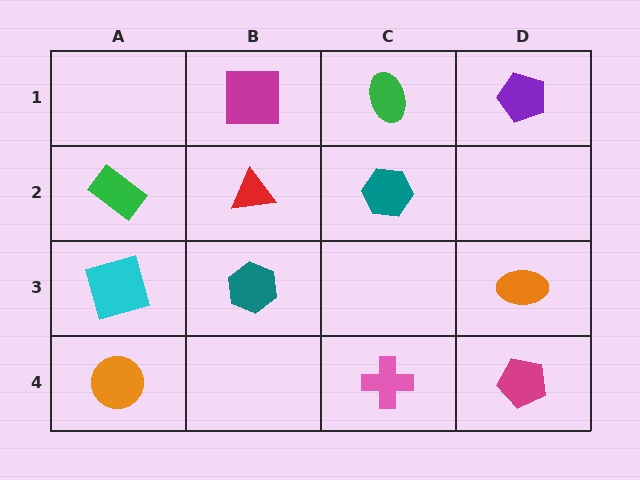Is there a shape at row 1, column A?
No, that cell is empty.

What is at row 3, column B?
A teal hexagon.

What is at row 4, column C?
A pink cross.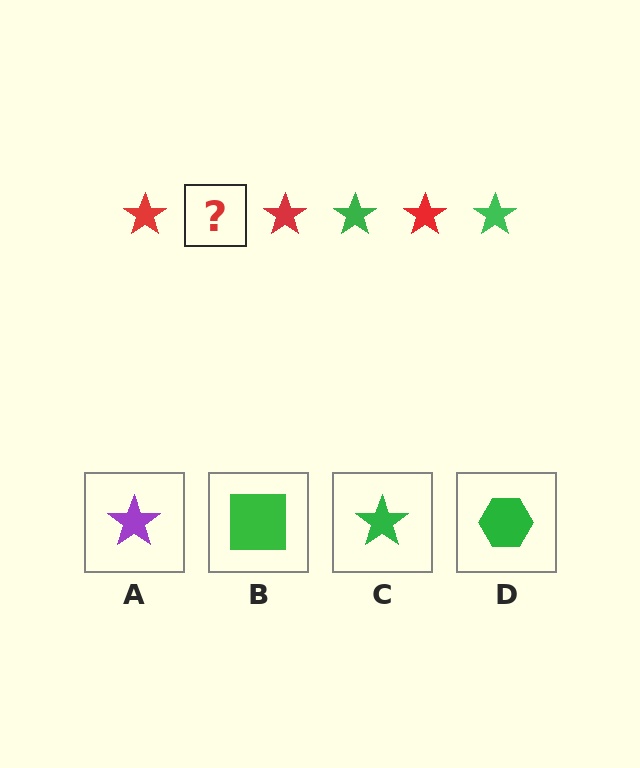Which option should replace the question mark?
Option C.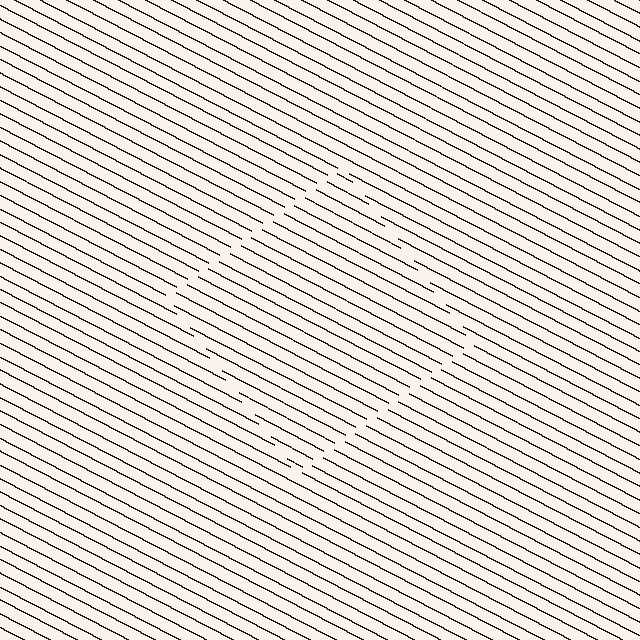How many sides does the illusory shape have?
4 sides — the line-ends trace a square.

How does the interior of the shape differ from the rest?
The interior of the shape contains the same grating, shifted by half a period — the contour is defined by the phase discontinuity where line-ends from the inner and outer gratings abut.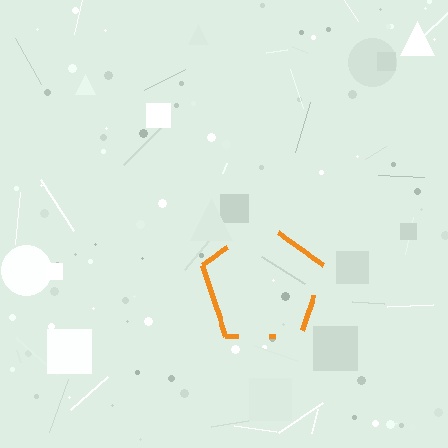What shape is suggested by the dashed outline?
The dashed outline suggests a pentagon.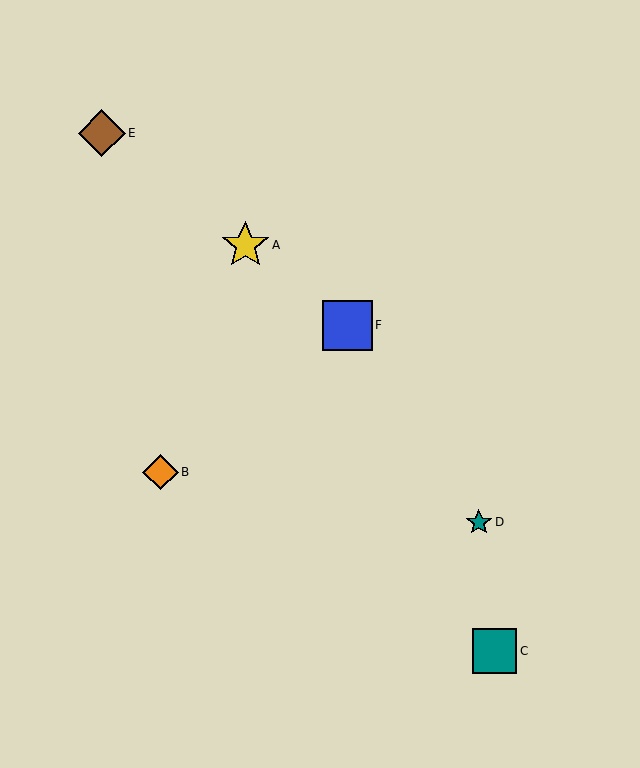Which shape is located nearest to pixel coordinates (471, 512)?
The teal star (labeled D) at (479, 522) is nearest to that location.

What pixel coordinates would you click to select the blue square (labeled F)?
Click at (347, 325) to select the blue square F.